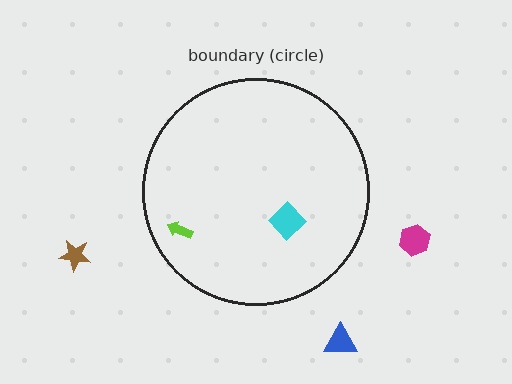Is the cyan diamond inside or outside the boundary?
Inside.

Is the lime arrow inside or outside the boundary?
Inside.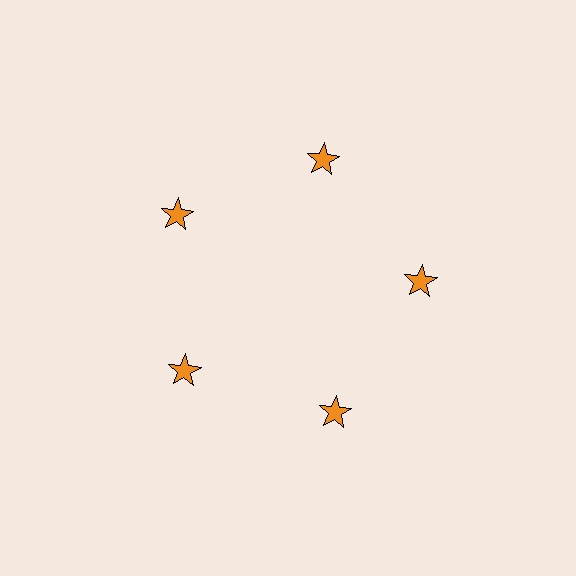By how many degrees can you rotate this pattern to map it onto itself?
The pattern maps onto itself every 72 degrees of rotation.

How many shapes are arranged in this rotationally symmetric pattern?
There are 5 shapes, arranged in 5 groups of 1.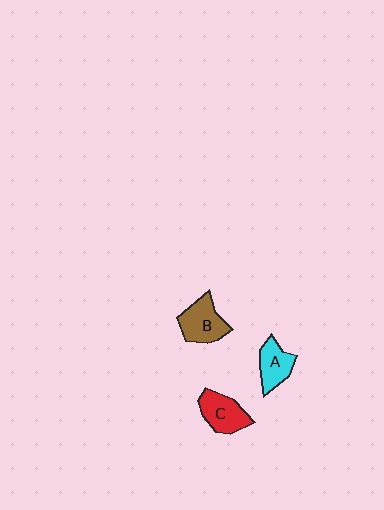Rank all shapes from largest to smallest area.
From largest to smallest: B (brown), C (red), A (cyan).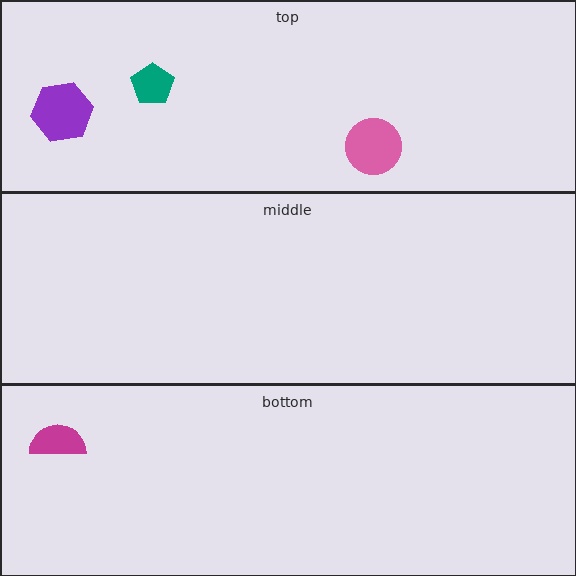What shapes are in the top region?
The pink circle, the purple hexagon, the teal pentagon.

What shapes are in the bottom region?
The magenta semicircle.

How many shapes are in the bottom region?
1.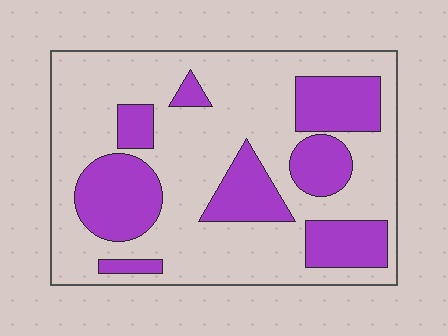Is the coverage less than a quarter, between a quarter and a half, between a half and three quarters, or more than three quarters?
Between a quarter and a half.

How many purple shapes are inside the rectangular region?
8.